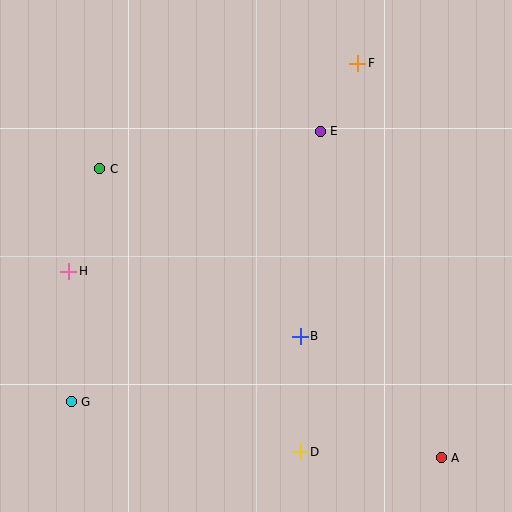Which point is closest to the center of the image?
Point B at (300, 336) is closest to the center.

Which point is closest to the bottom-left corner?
Point G is closest to the bottom-left corner.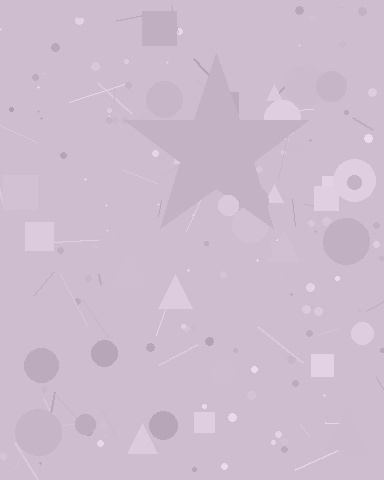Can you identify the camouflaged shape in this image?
The camouflaged shape is a star.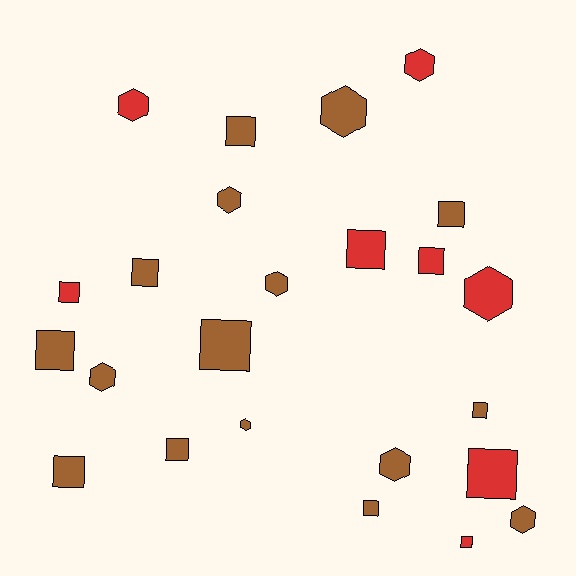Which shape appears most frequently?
Square, with 14 objects.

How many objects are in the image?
There are 24 objects.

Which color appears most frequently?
Brown, with 16 objects.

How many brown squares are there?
There are 9 brown squares.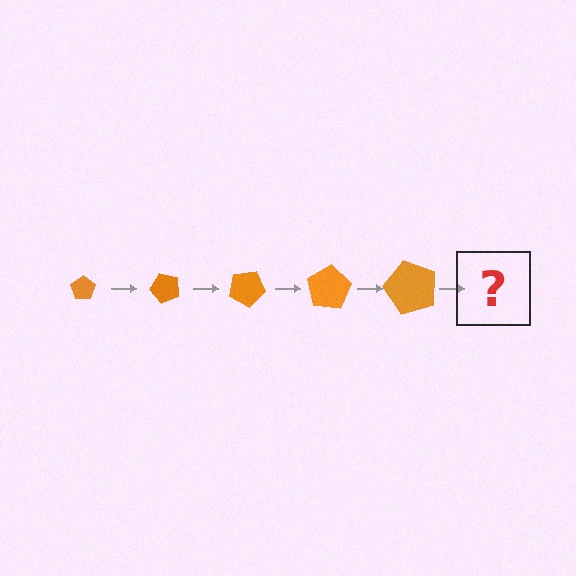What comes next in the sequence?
The next element should be a pentagon, larger than the previous one and rotated 250 degrees from the start.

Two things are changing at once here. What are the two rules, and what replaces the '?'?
The two rules are that the pentagon grows larger each step and it rotates 50 degrees each step. The '?' should be a pentagon, larger than the previous one and rotated 250 degrees from the start.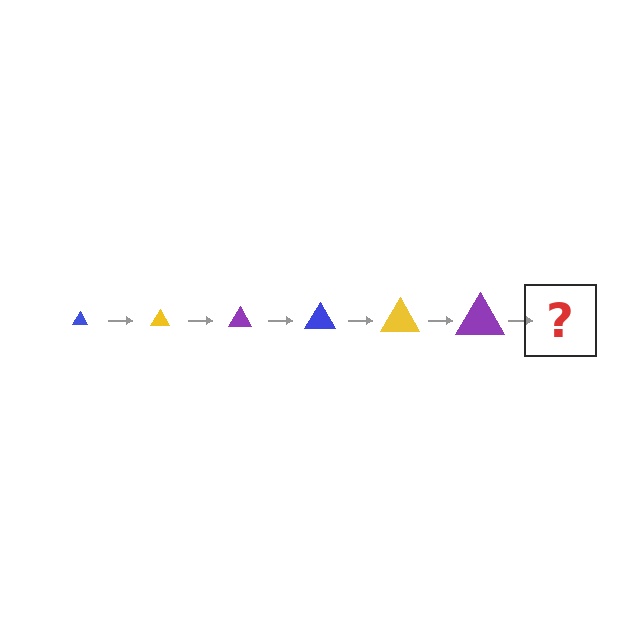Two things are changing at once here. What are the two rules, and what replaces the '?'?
The two rules are that the triangle grows larger each step and the color cycles through blue, yellow, and purple. The '?' should be a blue triangle, larger than the previous one.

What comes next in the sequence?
The next element should be a blue triangle, larger than the previous one.